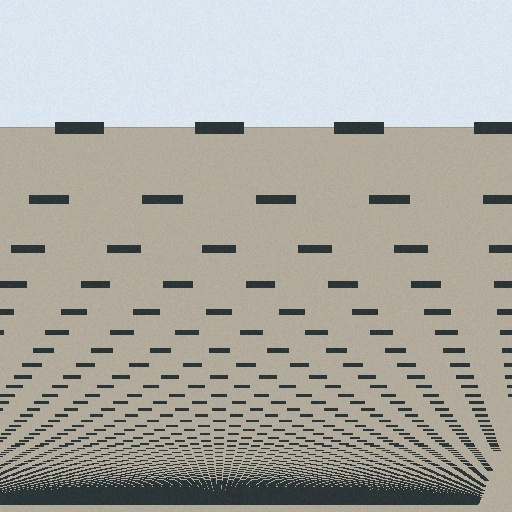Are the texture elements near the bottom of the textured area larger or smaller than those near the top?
Smaller. The gradient is inverted — elements near the bottom are smaller and denser.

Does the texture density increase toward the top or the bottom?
Density increases toward the bottom.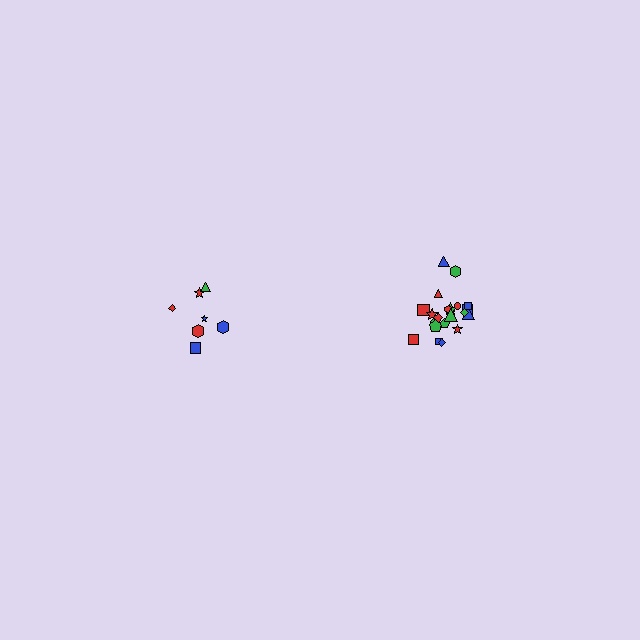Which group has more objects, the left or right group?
The right group.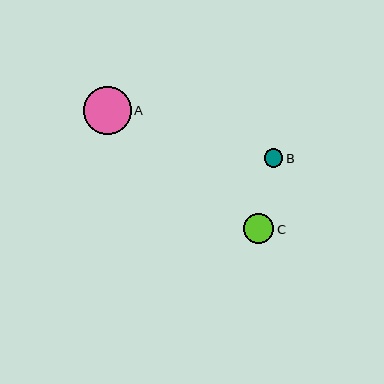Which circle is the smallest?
Circle B is the smallest with a size of approximately 18 pixels.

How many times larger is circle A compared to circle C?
Circle A is approximately 1.6 times the size of circle C.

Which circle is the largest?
Circle A is the largest with a size of approximately 48 pixels.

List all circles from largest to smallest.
From largest to smallest: A, C, B.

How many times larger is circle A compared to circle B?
Circle A is approximately 2.6 times the size of circle B.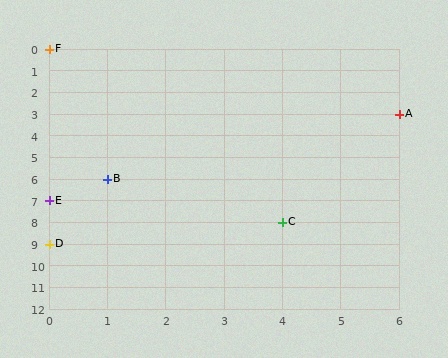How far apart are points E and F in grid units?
Points E and F are 7 rows apart.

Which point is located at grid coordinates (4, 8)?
Point C is at (4, 8).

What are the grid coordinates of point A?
Point A is at grid coordinates (6, 3).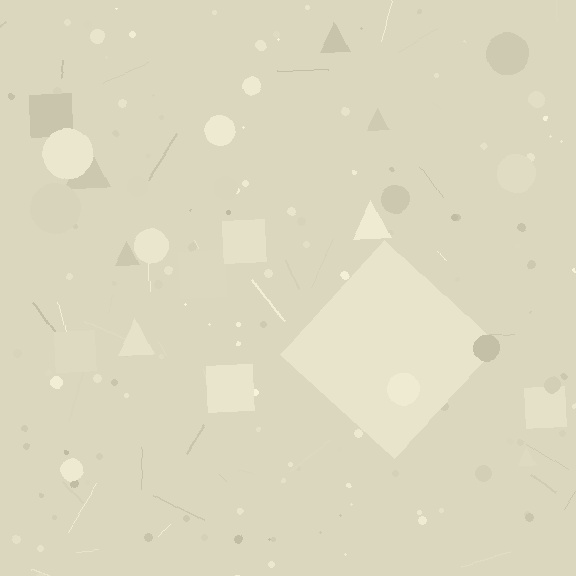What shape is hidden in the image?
A diamond is hidden in the image.